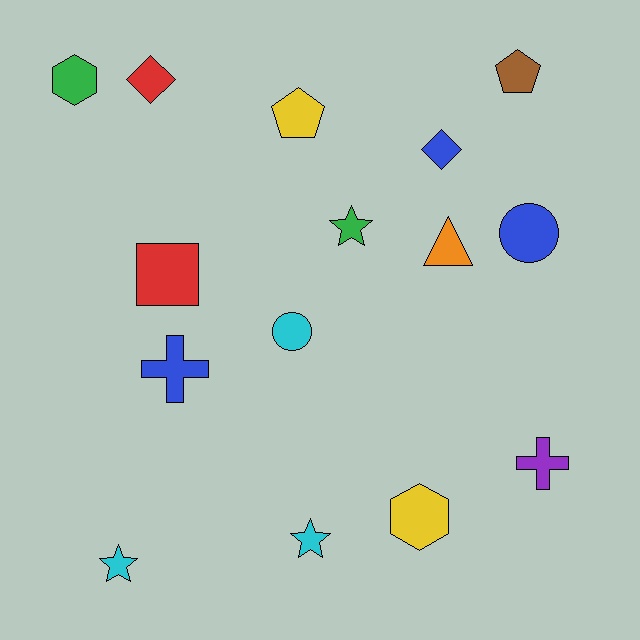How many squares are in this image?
There is 1 square.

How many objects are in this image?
There are 15 objects.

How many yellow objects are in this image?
There are 2 yellow objects.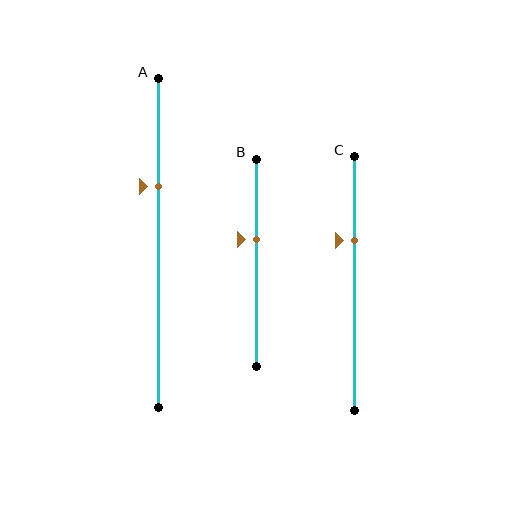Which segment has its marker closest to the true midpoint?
Segment B has its marker closest to the true midpoint.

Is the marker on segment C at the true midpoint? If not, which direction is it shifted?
No, the marker on segment C is shifted upward by about 17% of the segment length.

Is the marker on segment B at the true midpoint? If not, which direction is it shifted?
No, the marker on segment B is shifted upward by about 11% of the segment length.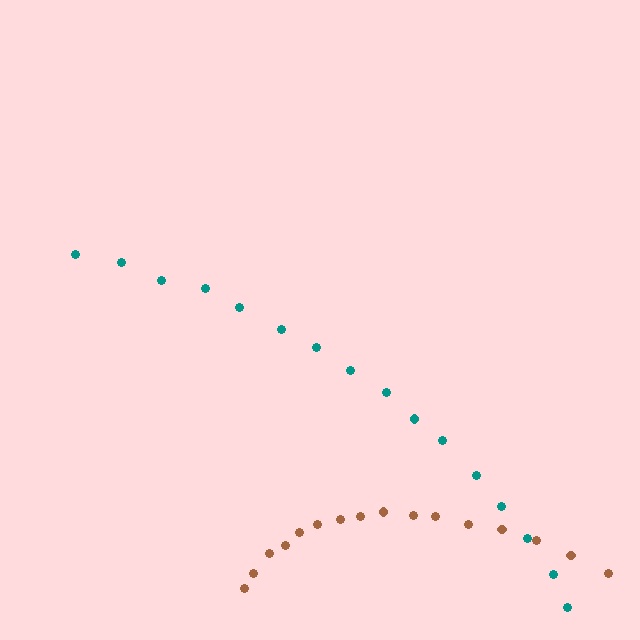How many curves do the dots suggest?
There are 2 distinct paths.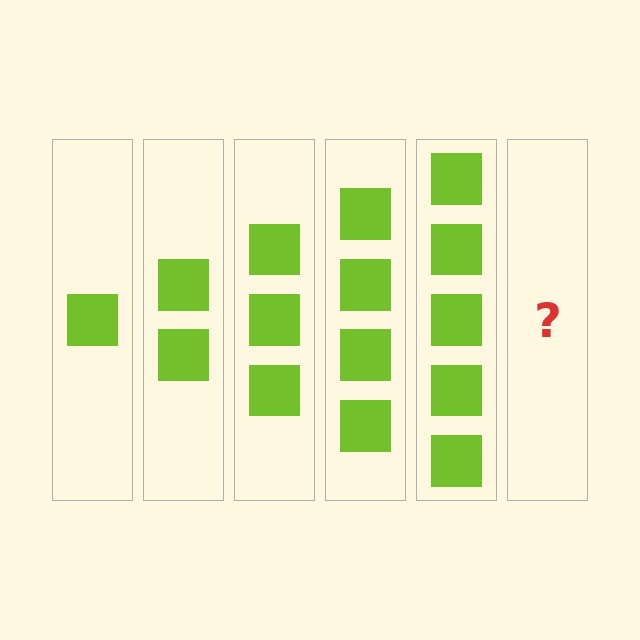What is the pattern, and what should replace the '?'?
The pattern is that each step adds one more square. The '?' should be 6 squares.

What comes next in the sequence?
The next element should be 6 squares.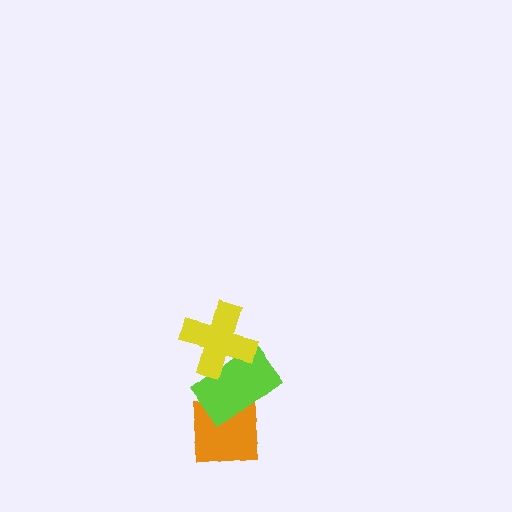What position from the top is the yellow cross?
The yellow cross is 1st from the top.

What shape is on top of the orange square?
The lime rectangle is on top of the orange square.